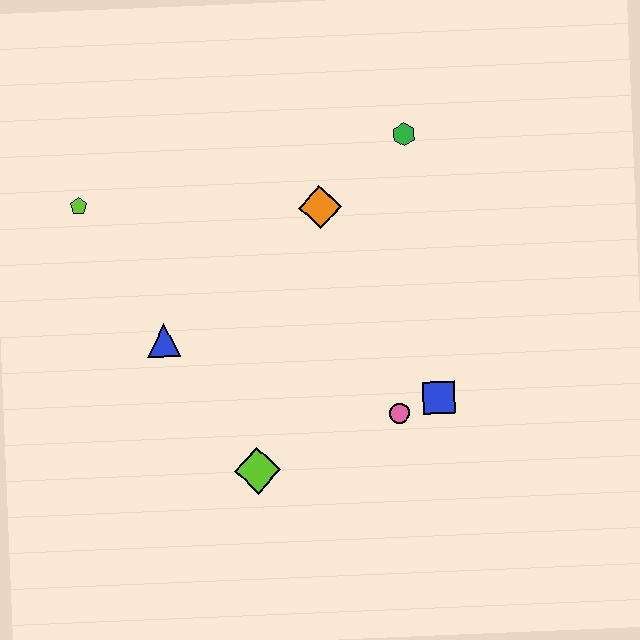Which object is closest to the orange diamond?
The green hexagon is closest to the orange diamond.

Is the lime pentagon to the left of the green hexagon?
Yes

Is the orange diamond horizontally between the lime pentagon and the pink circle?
Yes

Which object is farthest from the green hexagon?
The lime diamond is farthest from the green hexagon.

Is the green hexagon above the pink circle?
Yes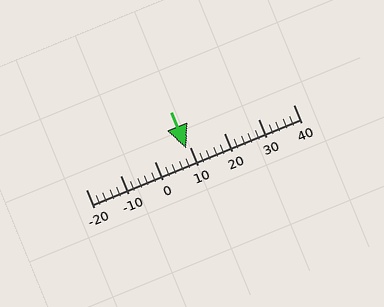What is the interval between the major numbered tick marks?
The major tick marks are spaced 10 units apart.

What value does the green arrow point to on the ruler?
The green arrow points to approximately 9.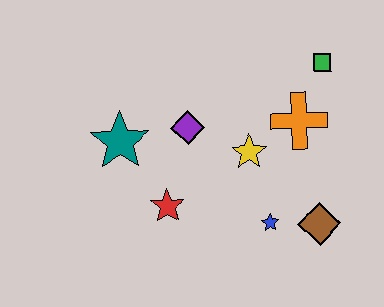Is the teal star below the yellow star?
No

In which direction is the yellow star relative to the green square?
The yellow star is below the green square.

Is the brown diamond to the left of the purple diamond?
No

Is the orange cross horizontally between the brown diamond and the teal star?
Yes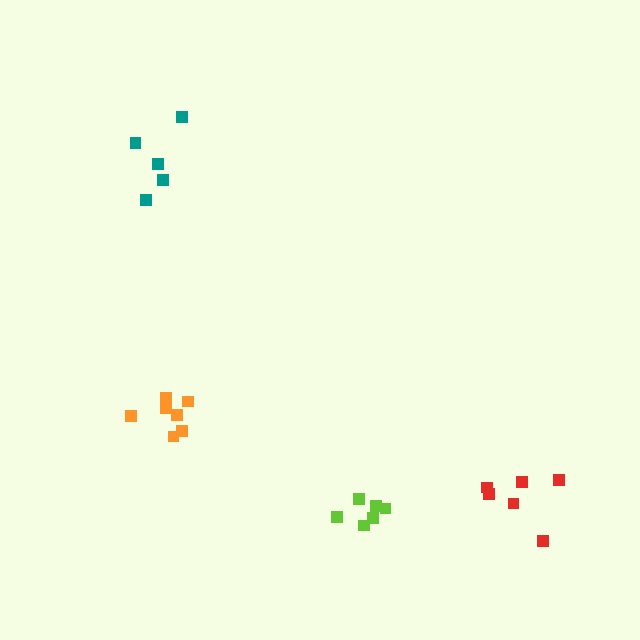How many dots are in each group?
Group 1: 6 dots, Group 2: 6 dots, Group 3: 5 dots, Group 4: 7 dots (24 total).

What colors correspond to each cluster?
The clusters are colored: lime, red, teal, orange.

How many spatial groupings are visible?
There are 4 spatial groupings.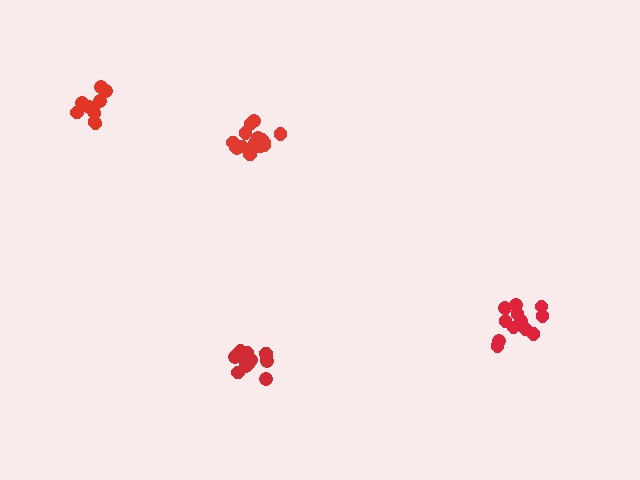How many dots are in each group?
Group 1: 16 dots, Group 2: 12 dots, Group 3: 10 dots, Group 4: 14 dots (52 total).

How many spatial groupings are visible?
There are 4 spatial groupings.